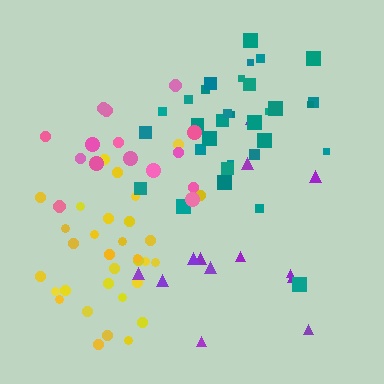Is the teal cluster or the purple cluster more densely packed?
Teal.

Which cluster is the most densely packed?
Yellow.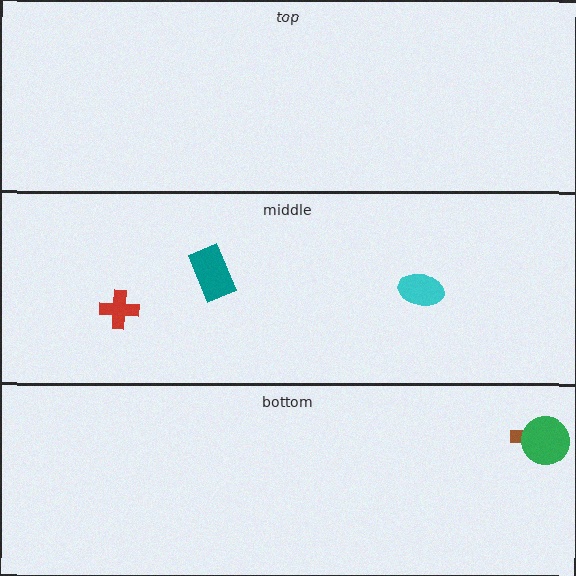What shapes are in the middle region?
The teal rectangle, the red cross, the cyan ellipse.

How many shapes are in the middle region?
3.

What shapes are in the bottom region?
The brown arrow, the green circle.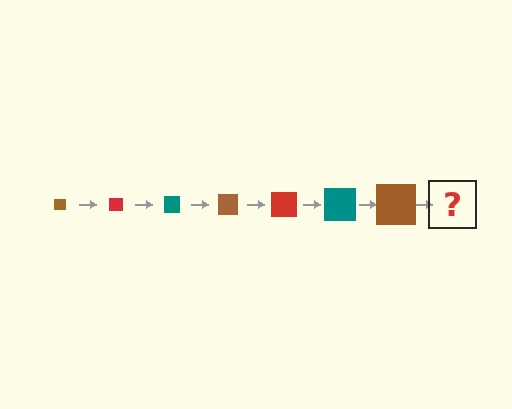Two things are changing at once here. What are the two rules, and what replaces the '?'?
The two rules are that the square grows larger each step and the color cycles through brown, red, and teal. The '?' should be a red square, larger than the previous one.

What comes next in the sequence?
The next element should be a red square, larger than the previous one.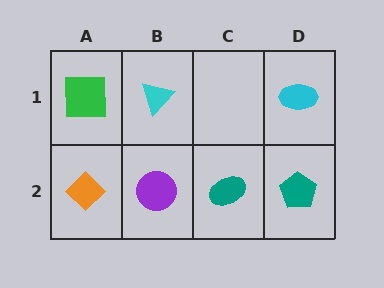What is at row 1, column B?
A cyan triangle.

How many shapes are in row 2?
4 shapes.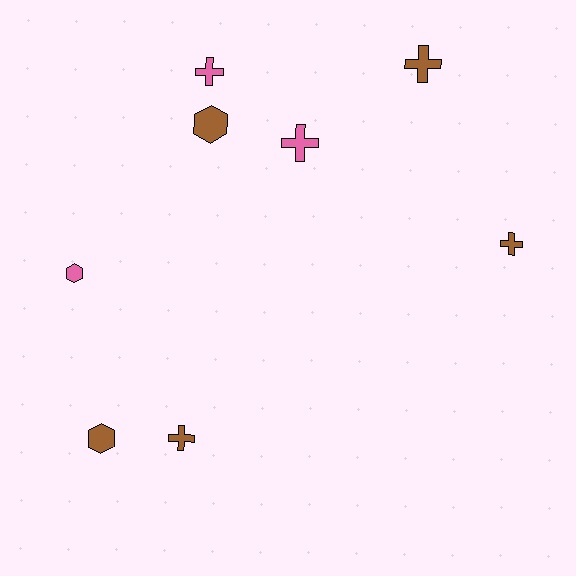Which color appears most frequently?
Brown, with 5 objects.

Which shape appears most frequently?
Cross, with 5 objects.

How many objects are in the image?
There are 8 objects.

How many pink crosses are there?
There are 2 pink crosses.